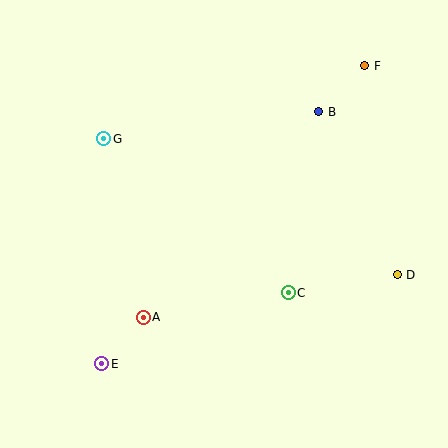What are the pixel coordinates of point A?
Point A is at (143, 317).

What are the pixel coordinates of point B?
Point B is at (319, 112).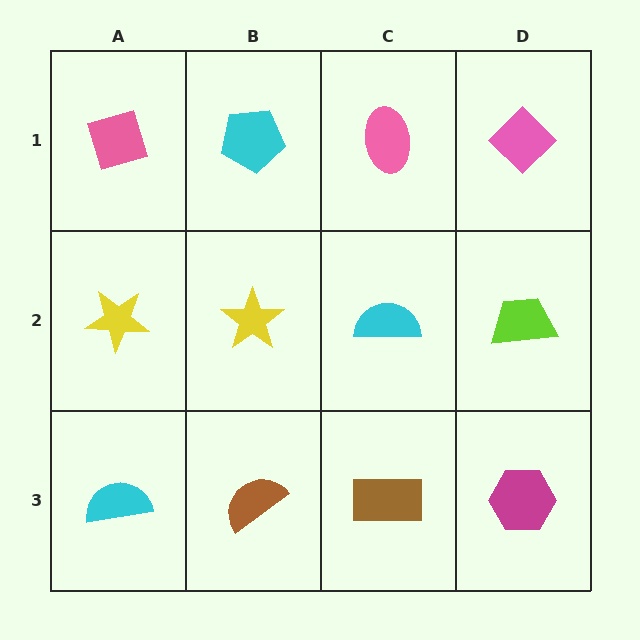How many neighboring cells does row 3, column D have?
2.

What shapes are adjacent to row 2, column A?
A pink diamond (row 1, column A), a cyan semicircle (row 3, column A), a yellow star (row 2, column B).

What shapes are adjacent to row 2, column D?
A pink diamond (row 1, column D), a magenta hexagon (row 3, column D), a cyan semicircle (row 2, column C).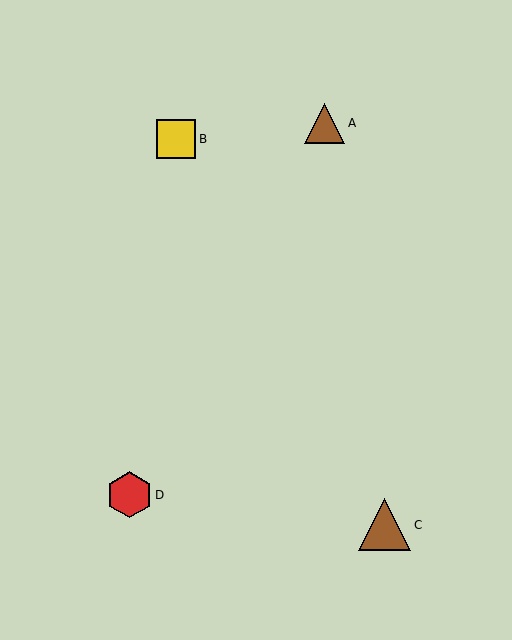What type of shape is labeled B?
Shape B is a yellow square.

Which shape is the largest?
The brown triangle (labeled C) is the largest.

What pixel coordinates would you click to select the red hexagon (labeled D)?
Click at (129, 495) to select the red hexagon D.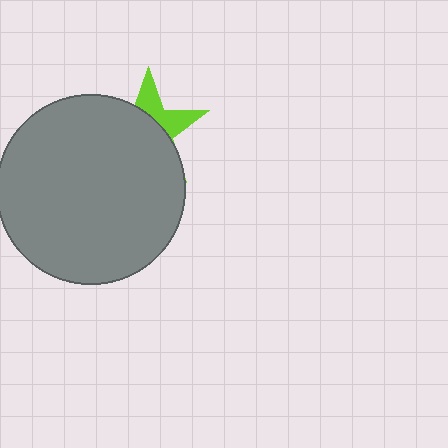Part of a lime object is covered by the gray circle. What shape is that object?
It is a star.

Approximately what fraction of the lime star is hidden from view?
Roughly 68% of the lime star is hidden behind the gray circle.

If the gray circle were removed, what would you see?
You would see the complete lime star.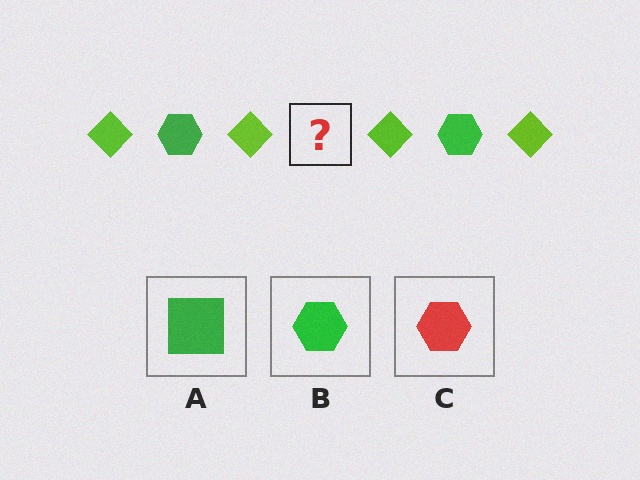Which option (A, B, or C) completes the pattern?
B.